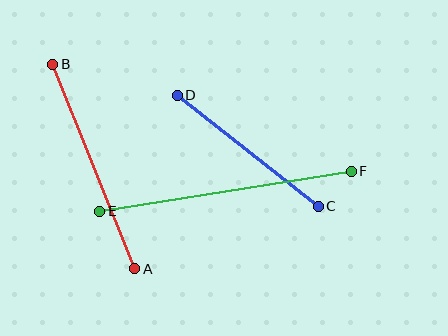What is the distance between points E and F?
The distance is approximately 255 pixels.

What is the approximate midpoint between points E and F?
The midpoint is at approximately (225, 191) pixels.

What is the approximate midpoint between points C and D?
The midpoint is at approximately (248, 151) pixels.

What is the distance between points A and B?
The distance is approximately 220 pixels.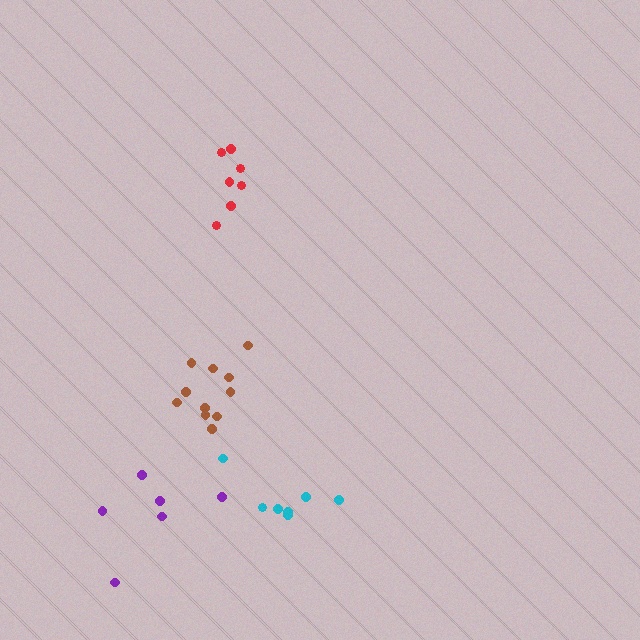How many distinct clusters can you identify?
There are 4 distinct clusters.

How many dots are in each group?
Group 1: 7 dots, Group 2: 11 dots, Group 3: 7 dots, Group 4: 6 dots (31 total).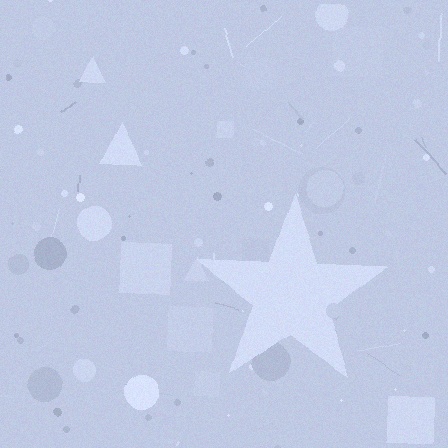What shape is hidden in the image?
A star is hidden in the image.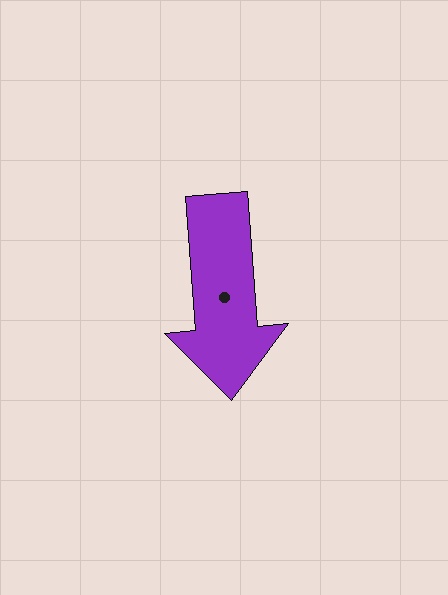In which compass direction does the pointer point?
South.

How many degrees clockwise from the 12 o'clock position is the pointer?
Approximately 176 degrees.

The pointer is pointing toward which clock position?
Roughly 6 o'clock.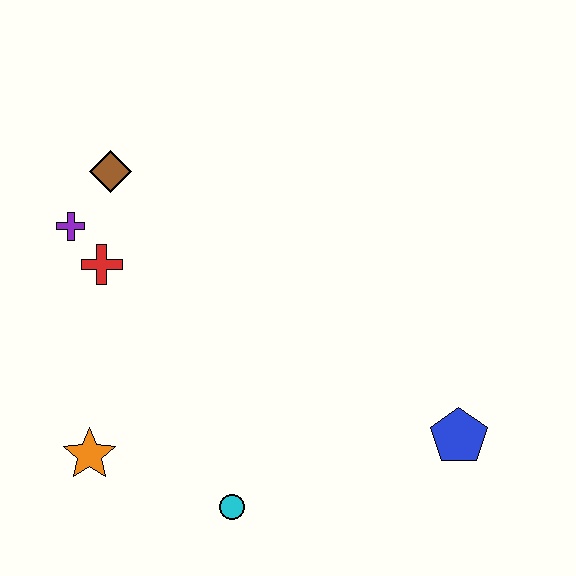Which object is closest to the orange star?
The cyan circle is closest to the orange star.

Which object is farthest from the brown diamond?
The blue pentagon is farthest from the brown diamond.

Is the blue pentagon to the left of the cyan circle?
No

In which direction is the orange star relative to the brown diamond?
The orange star is below the brown diamond.